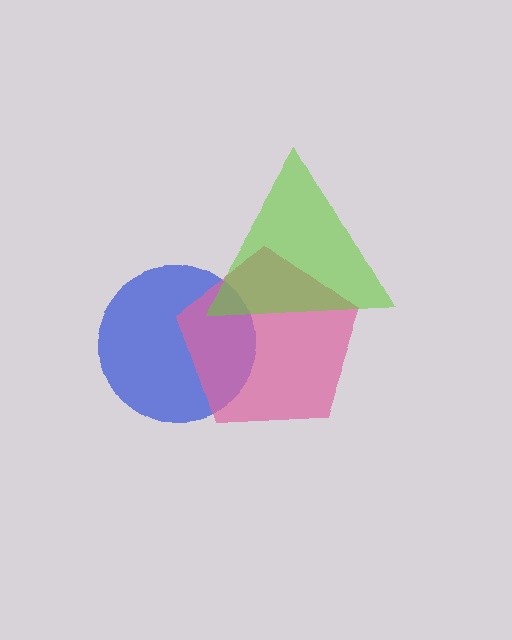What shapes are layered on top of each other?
The layered shapes are: a blue circle, a pink pentagon, a lime triangle.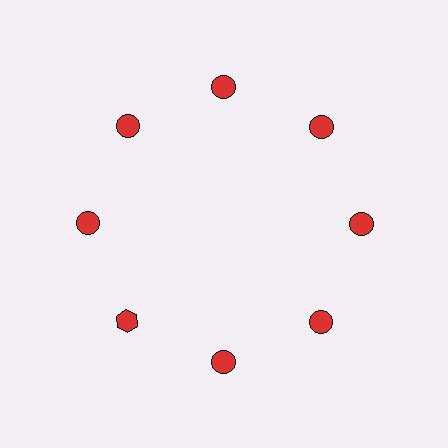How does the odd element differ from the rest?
It has a different shape: hexagon instead of circle.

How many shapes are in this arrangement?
There are 8 shapes arranged in a ring pattern.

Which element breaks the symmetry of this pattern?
The red hexagon at roughly the 8 o'clock position breaks the symmetry. All other shapes are red circles.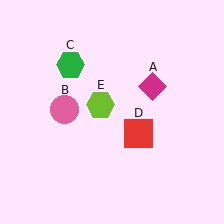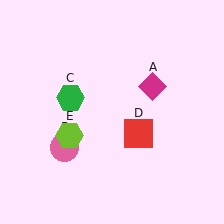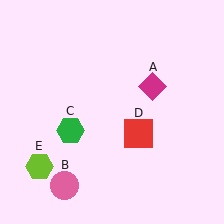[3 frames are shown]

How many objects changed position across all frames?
3 objects changed position: pink circle (object B), green hexagon (object C), lime hexagon (object E).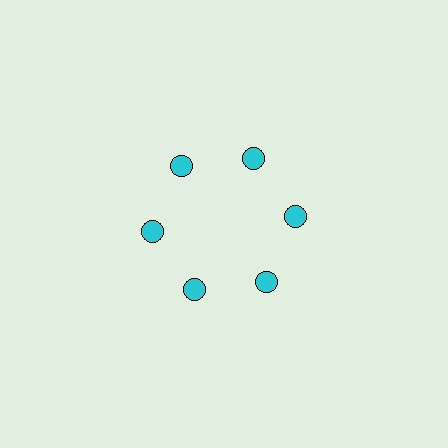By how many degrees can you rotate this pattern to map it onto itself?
The pattern maps onto itself every 60 degrees of rotation.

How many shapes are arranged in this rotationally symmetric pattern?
There are 6 shapes, arranged in 6 groups of 1.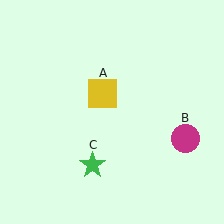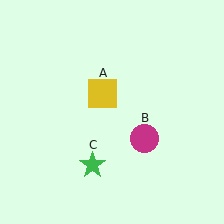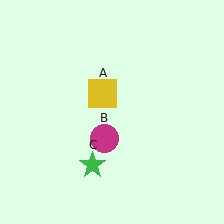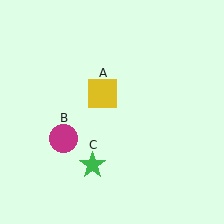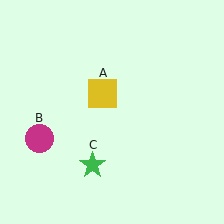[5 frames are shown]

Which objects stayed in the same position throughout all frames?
Yellow square (object A) and green star (object C) remained stationary.